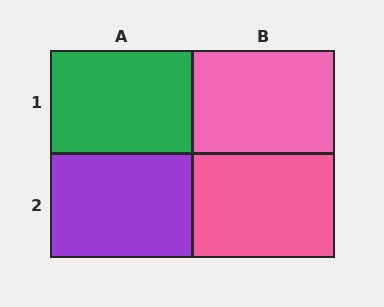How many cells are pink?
2 cells are pink.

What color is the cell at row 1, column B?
Pink.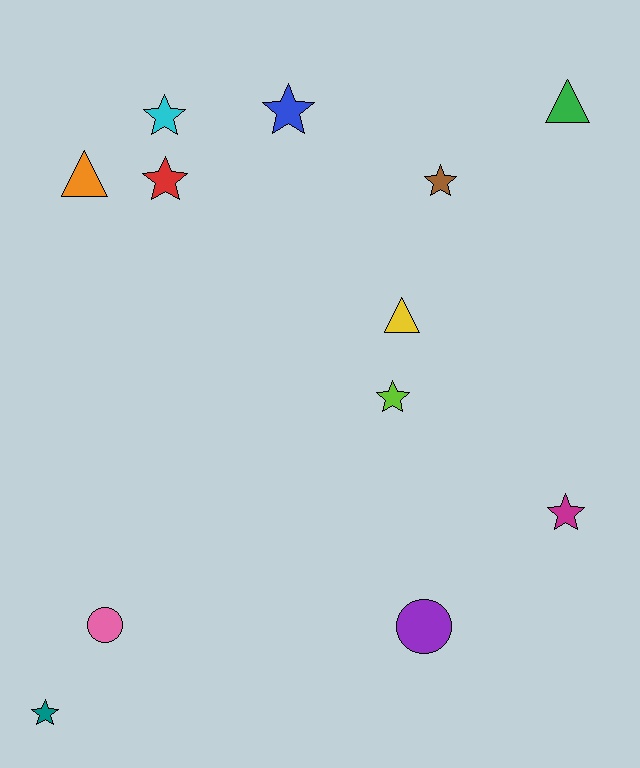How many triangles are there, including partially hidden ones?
There are 3 triangles.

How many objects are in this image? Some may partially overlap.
There are 12 objects.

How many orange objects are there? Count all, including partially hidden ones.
There is 1 orange object.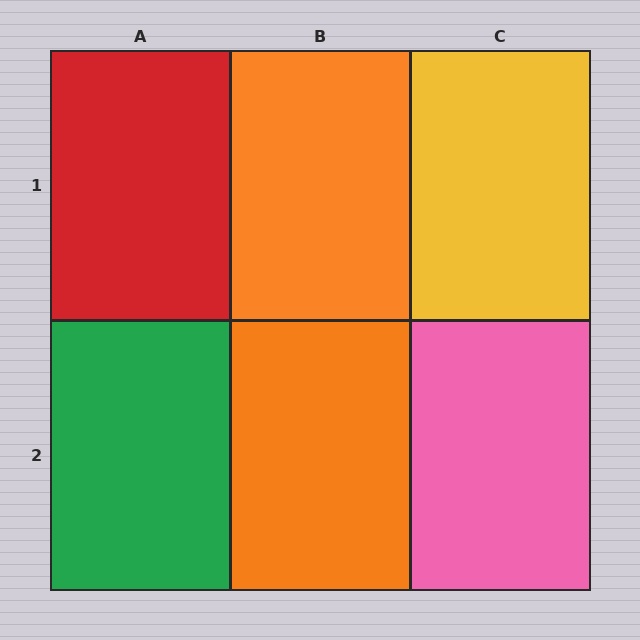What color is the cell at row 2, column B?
Orange.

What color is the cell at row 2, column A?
Green.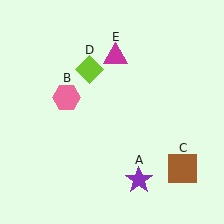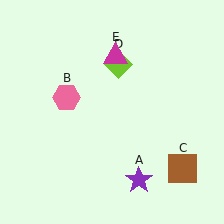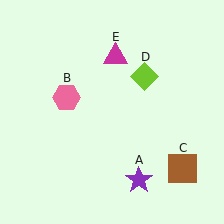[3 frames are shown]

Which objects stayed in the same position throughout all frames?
Purple star (object A) and pink hexagon (object B) and brown square (object C) and magenta triangle (object E) remained stationary.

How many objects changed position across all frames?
1 object changed position: lime diamond (object D).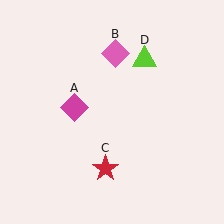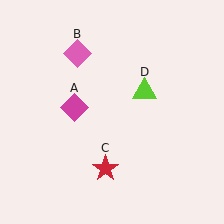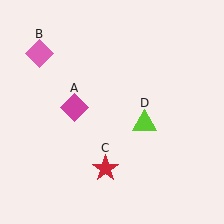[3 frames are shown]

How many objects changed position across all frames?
2 objects changed position: pink diamond (object B), lime triangle (object D).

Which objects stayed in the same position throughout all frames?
Magenta diamond (object A) and red star (object C) remained stationary.